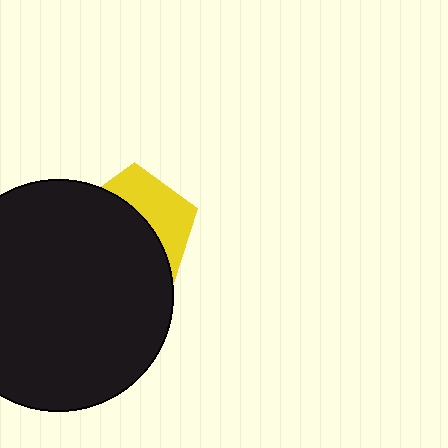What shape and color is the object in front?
The object in front is a black circle.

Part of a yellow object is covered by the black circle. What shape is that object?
It is a pentagon.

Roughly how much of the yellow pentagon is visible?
A small part of it is visible (roughly 39%).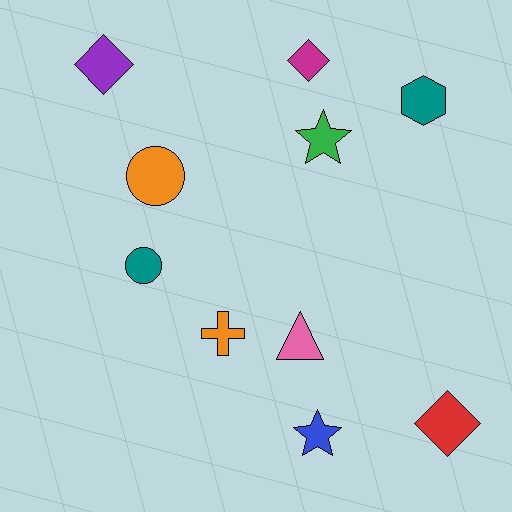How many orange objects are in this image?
There are 2 orange objects.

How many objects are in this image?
There are 10 objects.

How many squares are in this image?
There are no squares.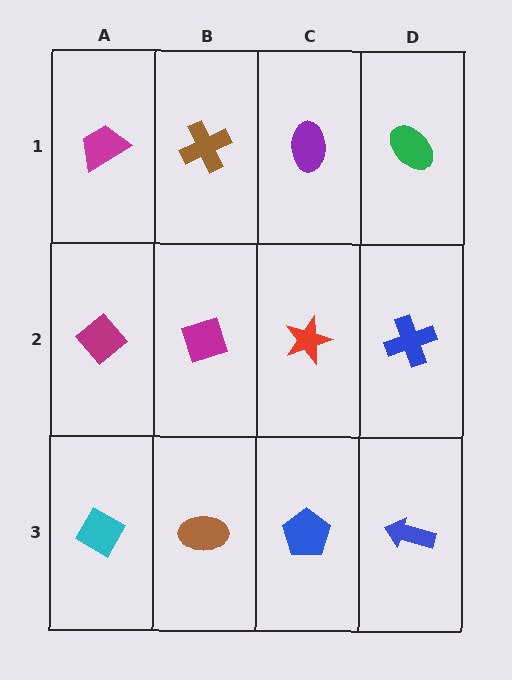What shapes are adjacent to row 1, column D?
A blue cross (row 2, column D), a purple ellipse (row 1, column C).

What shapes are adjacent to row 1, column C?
A red star (row 2, column C), a brown cross (row 1, column B), a green ellipse (row 1, column D).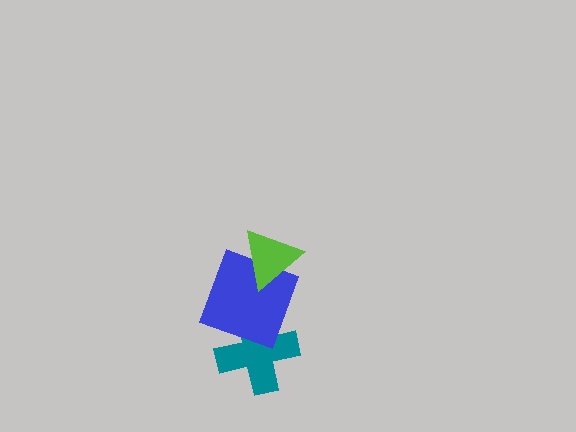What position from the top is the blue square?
The blue square is 2nd from the top.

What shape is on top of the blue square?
The lime triangle is on top of the blue square.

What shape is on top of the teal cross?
The blue square is on top of the teal cross.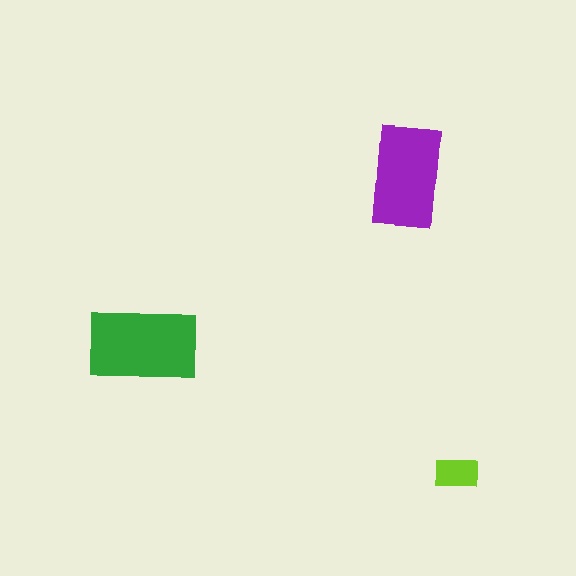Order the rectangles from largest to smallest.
the green one, the purple one, the lime one.